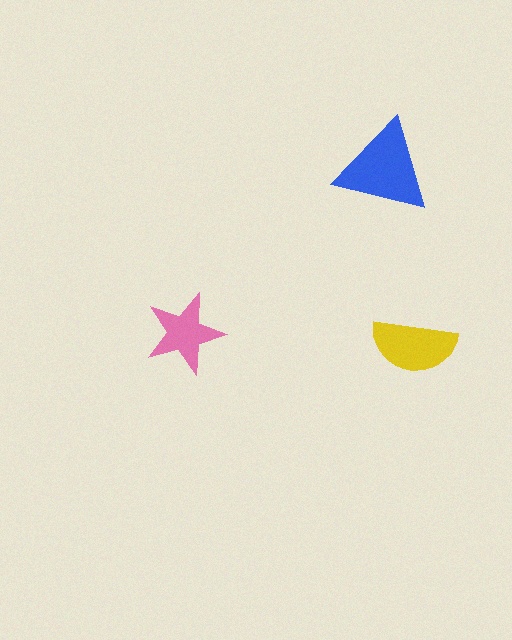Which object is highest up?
The blue triangle is topmost.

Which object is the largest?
The blue triangle.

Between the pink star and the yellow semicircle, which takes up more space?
The yellow semicircle.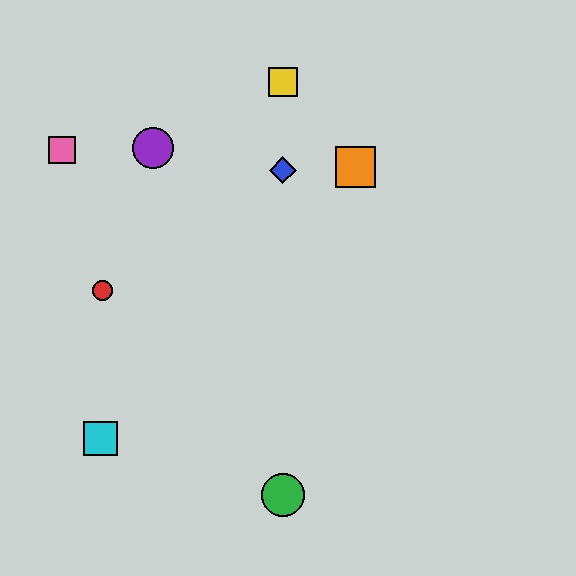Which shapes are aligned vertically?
The blue diamond, the green circle, the yellow square are aligned vertically.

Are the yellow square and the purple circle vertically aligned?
No, the yellow square is at x≈283 and the purple circle is at x≈153.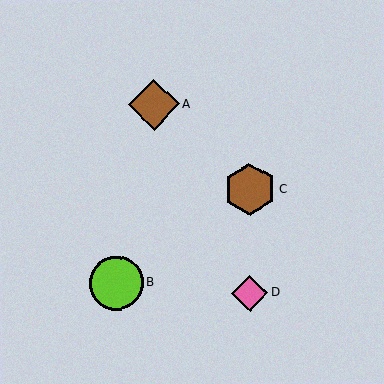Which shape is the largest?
The lime circle (labeled B) is the largest.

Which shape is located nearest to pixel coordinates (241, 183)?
The brown hexagon (labeled C) at (250, 189) is nearest to that location.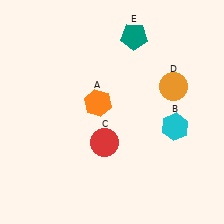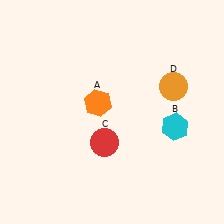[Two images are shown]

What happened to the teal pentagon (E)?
The teal pentagon (E) was removed in Image 2. It was in the top-right area of Image 1.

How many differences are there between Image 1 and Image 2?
There is 1 difference between the two images.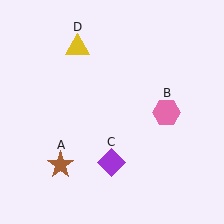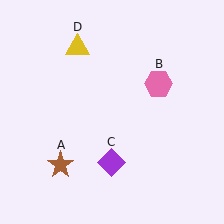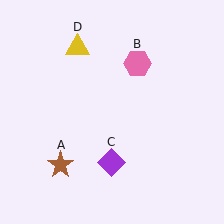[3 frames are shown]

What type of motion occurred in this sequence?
The pink hexagon (object B) rotated counterclockwise around the center of the scene.